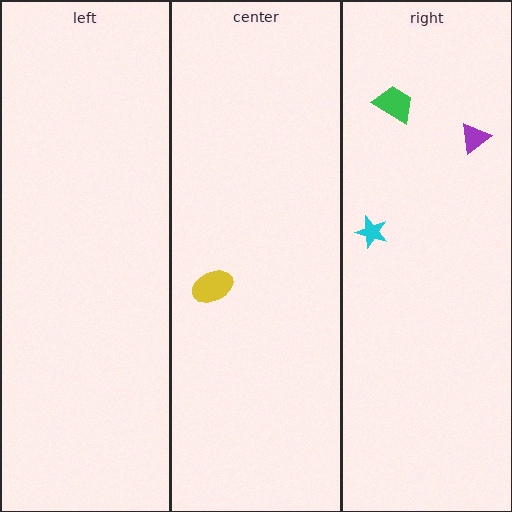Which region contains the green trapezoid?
The right region.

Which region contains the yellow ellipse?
The center region.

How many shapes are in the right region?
3.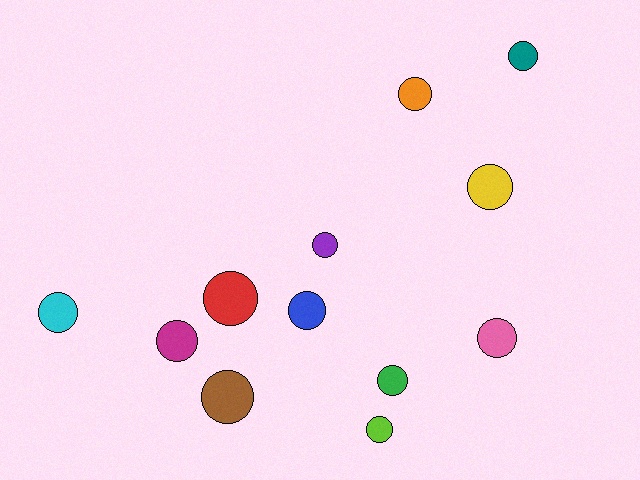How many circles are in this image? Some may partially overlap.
There are 12 circles.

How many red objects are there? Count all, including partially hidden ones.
There is 1 red object.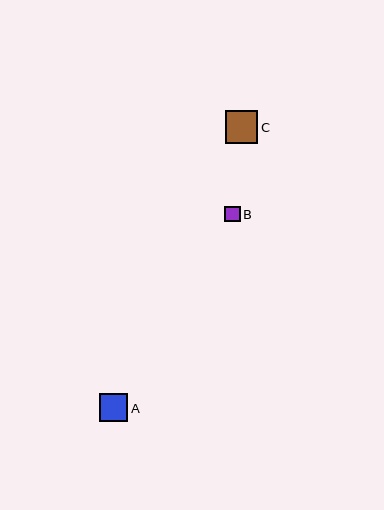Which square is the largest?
Square C is the largest with a size of approximately 33 pixels.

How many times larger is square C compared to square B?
Square C is approximately 2.1 times the size of square B.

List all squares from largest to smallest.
From largest to smallest: C, A, B.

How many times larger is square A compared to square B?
Square A is approximately 1.8 times the size of square B.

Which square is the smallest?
Square B is the smallest with a size of approximately 15 pixels.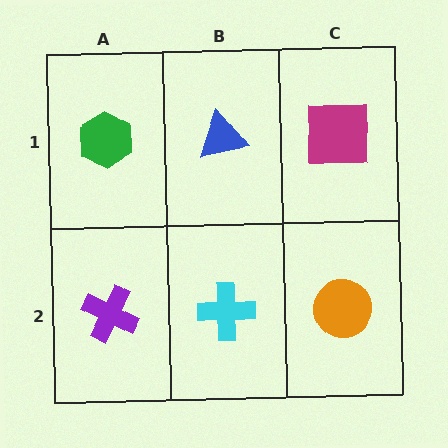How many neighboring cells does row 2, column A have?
2.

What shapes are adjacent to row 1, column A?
A purple cross (row 2, column A), a blue triangle (row 1, column B).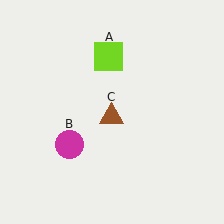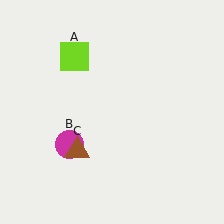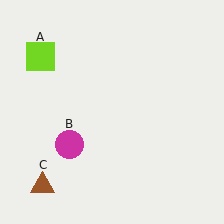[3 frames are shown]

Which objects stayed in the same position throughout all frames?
Magenta circle (object B) remained stationary.